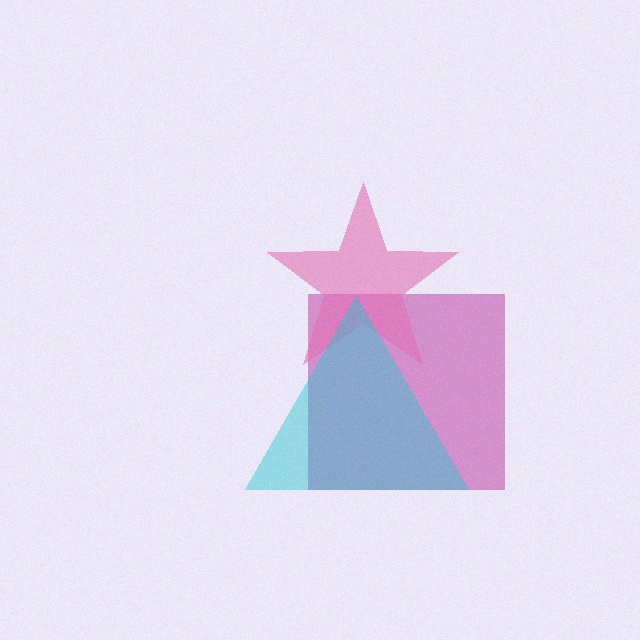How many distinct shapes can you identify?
There are 3 distinct shapes: a magenta square, a pink star, a cyan triangle.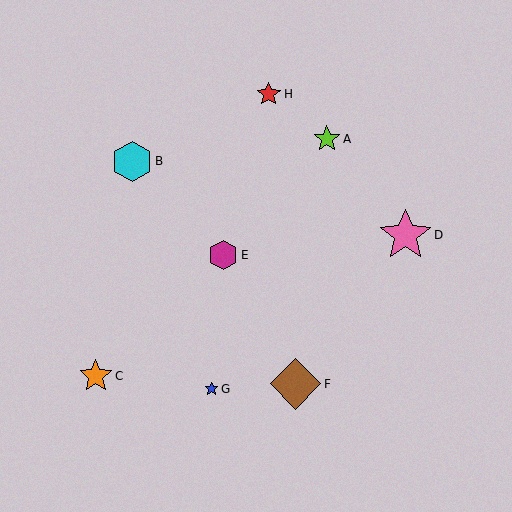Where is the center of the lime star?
The center of the lime star is at (327, 139).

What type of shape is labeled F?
Shape F is a brown diamond.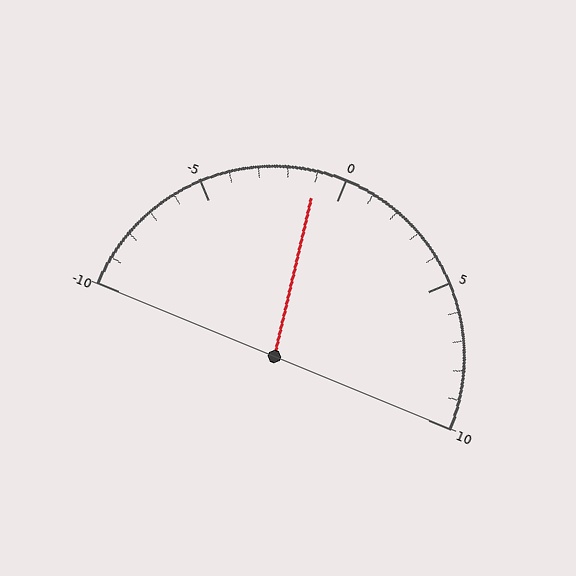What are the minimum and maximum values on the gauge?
The gauge ranges from -10 to 10.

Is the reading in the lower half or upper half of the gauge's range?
The reading is in the lower half of the range (-10 to 10).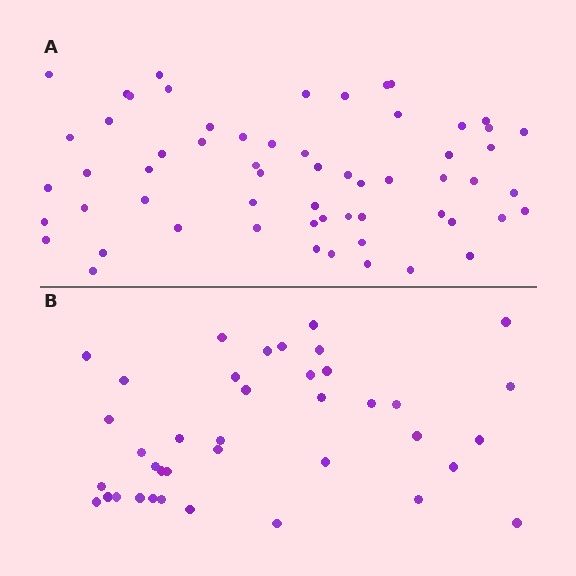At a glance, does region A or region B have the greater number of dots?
Region A (the top region) has more dots.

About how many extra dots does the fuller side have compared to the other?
Region A has approximately 20 more dots than region B.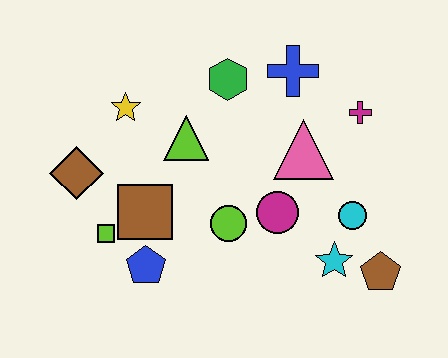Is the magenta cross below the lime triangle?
No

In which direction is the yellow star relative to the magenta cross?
The yellow star is to the left of the magenta cross.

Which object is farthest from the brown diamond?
The brown pentagon is farthest from the brown diamond.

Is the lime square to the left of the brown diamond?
No